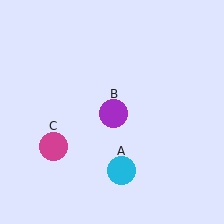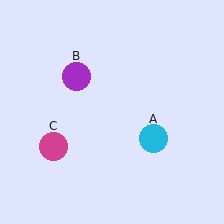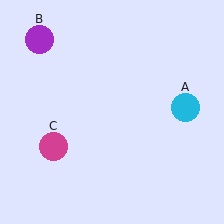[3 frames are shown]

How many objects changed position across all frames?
2 objects changed position: cyan circle (object A), purple circle (object B).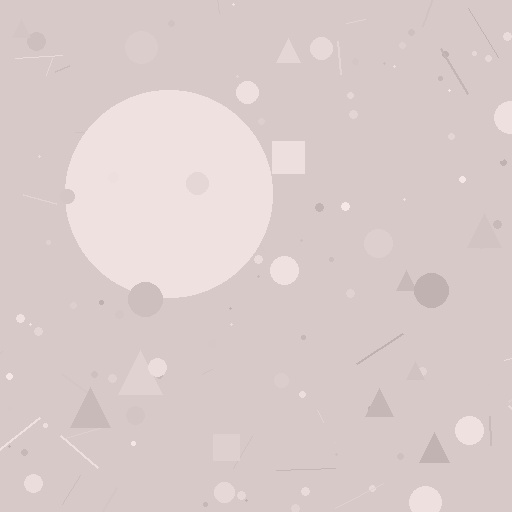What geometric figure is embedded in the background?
A circle is embedded in the background.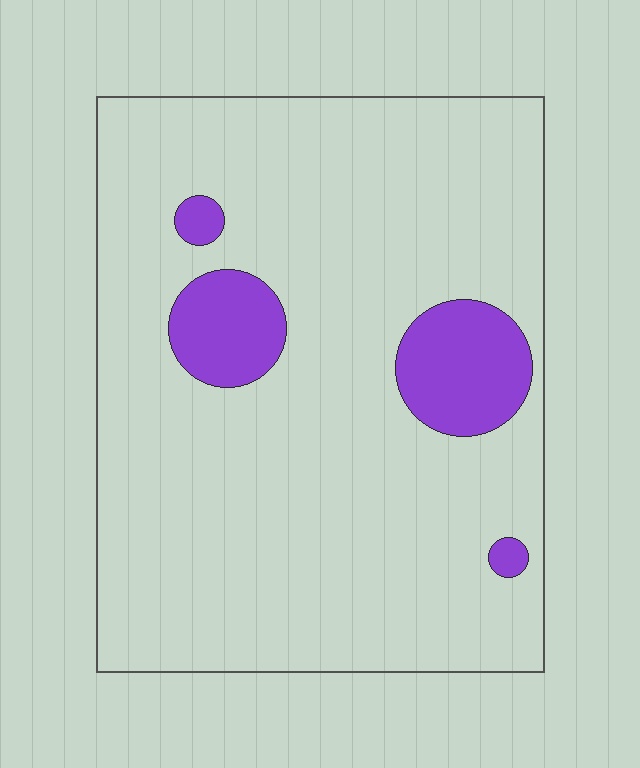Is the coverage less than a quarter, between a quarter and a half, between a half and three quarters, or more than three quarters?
Less than a quarter.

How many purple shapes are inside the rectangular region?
4.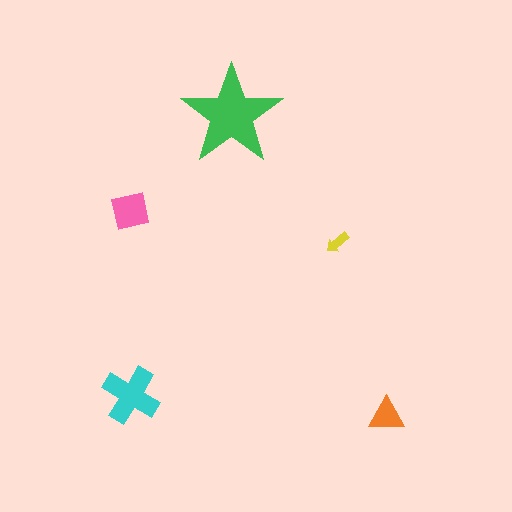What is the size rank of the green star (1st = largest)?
1st.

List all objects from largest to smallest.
The green star, the cyan cross, the pink square, the orange triangle, the yellow arrow.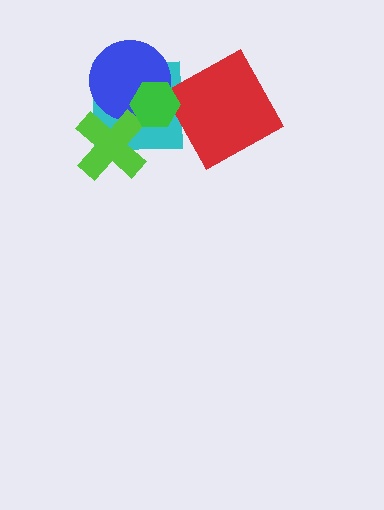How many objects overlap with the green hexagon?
2 objects overlap with the green hexagon.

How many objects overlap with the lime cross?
2 objects overlap with the lime cross.